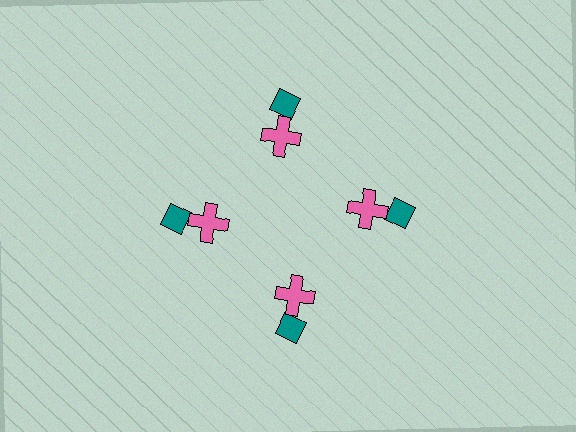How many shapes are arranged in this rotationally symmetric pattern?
There are 8 shapes, arranged in 4 groups of 2.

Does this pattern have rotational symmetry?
Yes, this pattern has 4-fold rotational symmetry. It looks the same after rotating 90 degrees around the center.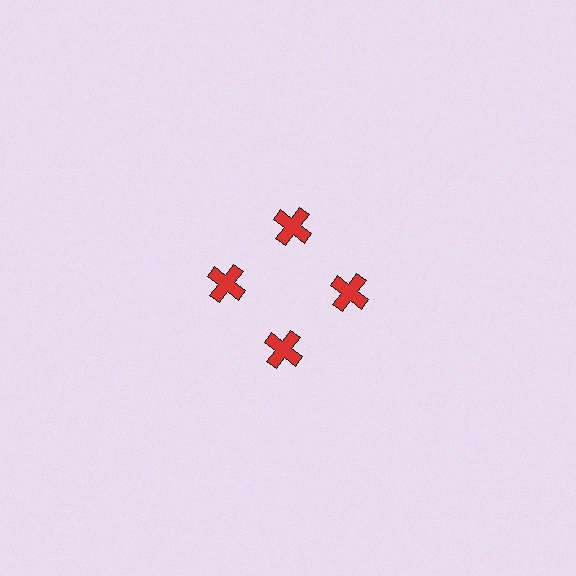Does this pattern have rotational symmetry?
Yes, this pattern has 4-fold rotational symmetry. It looks the same after rotating 90 degrees around the center.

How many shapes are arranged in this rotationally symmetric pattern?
There are 4 shapes, arranged in 4 groups of 1.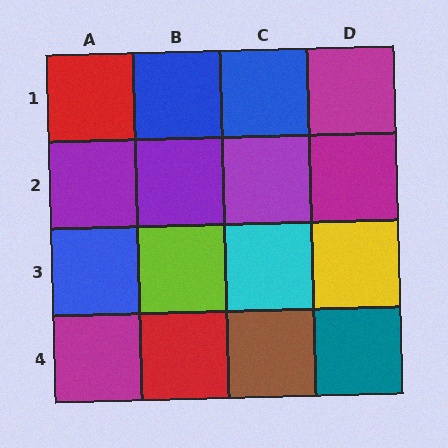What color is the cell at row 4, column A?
Magenta.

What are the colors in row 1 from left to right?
Red, blue, blue, magenta.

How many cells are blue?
3 cells are blue.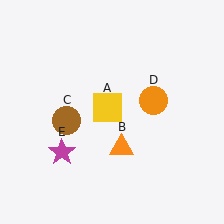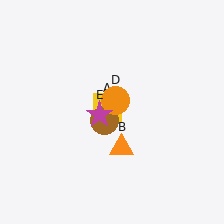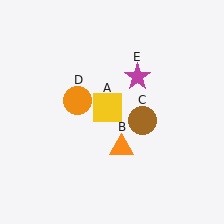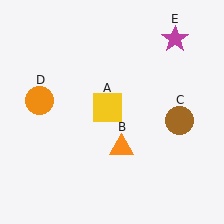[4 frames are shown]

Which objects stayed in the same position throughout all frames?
Yellow square (object A) and orange triangle (object B) remained stationary.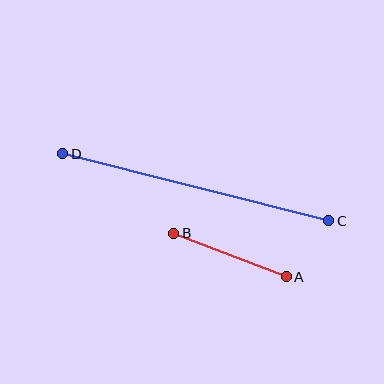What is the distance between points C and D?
The distance is approximately 274 pixels.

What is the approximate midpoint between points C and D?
The midpoint is at approximately (196, 187) pixels.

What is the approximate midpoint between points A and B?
The midpoint is at approximately (230, 255) pixels.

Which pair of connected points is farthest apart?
Points C and D are farthest apart.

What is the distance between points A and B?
The distance is approximately 121 pixels.